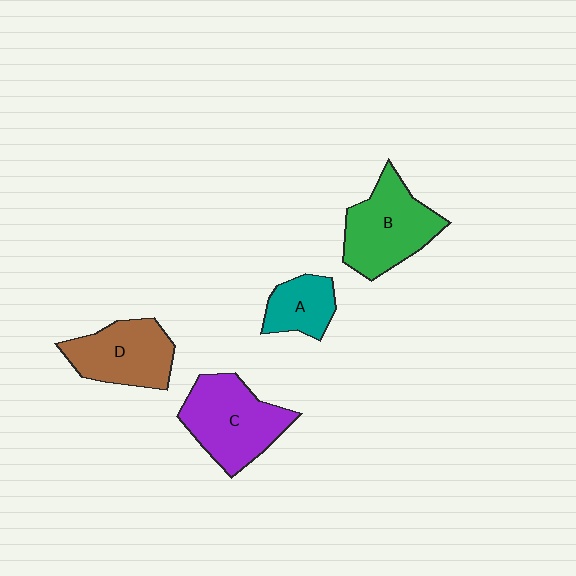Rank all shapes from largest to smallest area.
From largest to smallest: C (purple), B (green), D (brown), A (teal).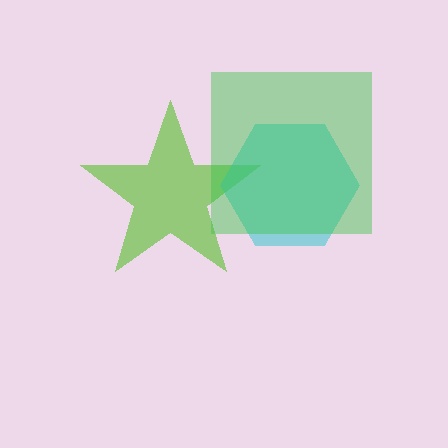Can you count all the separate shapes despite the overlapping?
Yes, there are 3 separate shapes.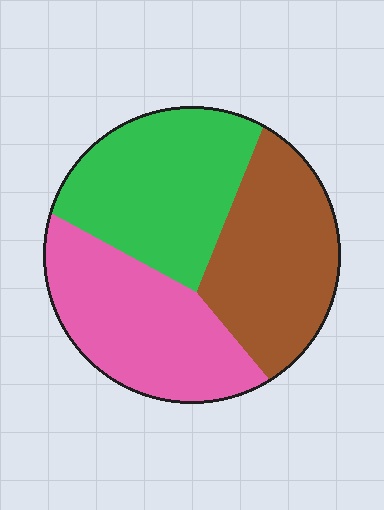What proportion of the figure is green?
Green covers roughly 35% of the figure.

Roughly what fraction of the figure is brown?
Brown covers about 30% of the figure.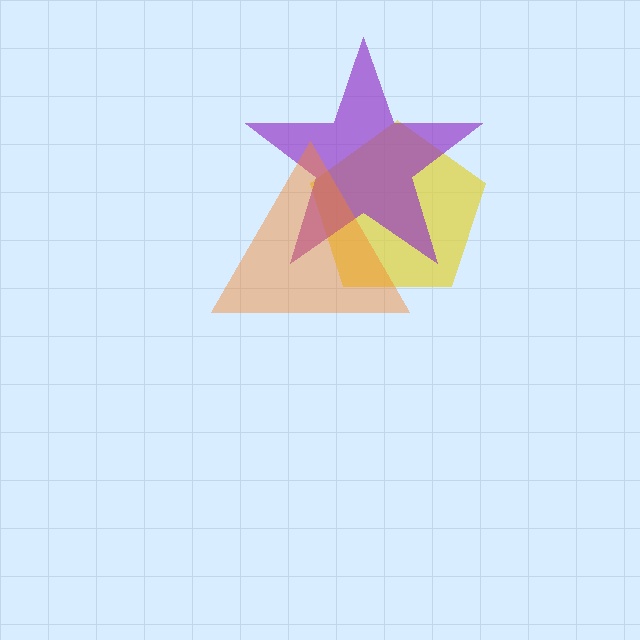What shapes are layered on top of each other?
The layered shapes are: a yellow pentagon, a purple star, an orange triangle.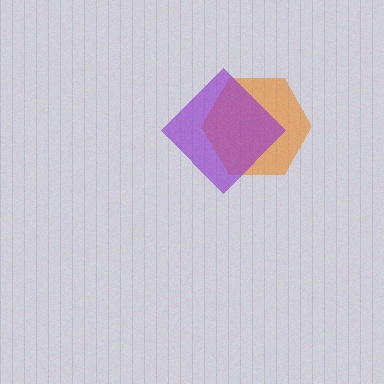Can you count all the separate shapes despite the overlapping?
Yes, there are 2 separate shapes.